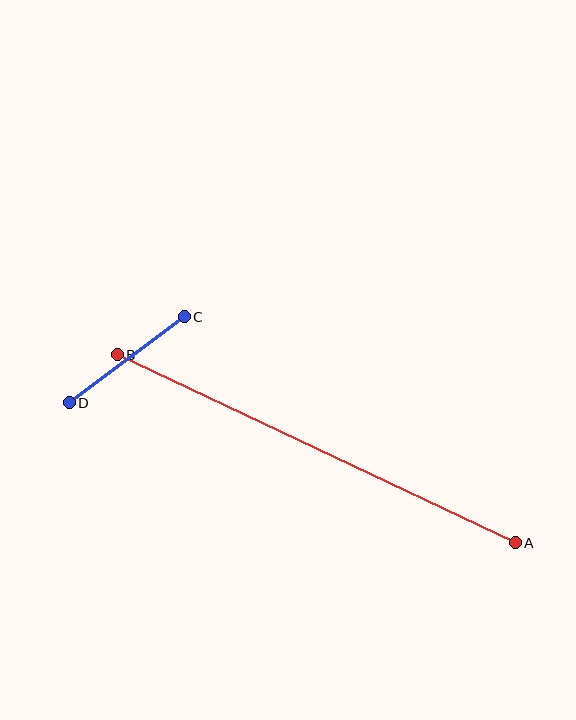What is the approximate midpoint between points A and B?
The midpoint is at approximately (316, 449) pixels.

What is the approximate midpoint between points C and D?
The midpoint is at approximately (127, 360) pixels.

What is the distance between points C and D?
The distance is approximately 144 pixels.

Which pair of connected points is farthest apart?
Points A and B are farthest apart.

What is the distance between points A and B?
The distance is approximately 440 pixels.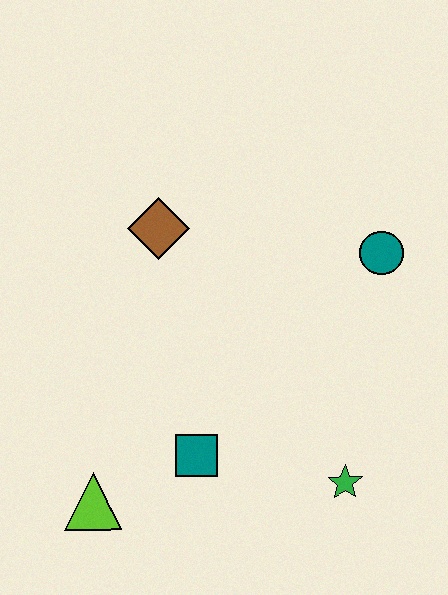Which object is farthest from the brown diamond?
The green star is farthest from the brown diamond.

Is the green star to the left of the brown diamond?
No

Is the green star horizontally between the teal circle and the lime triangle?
Yes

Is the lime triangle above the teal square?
No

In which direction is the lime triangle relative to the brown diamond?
The lime triangle is below the brown diamond.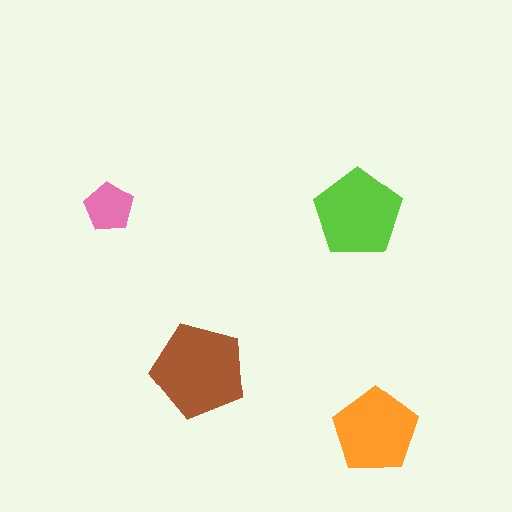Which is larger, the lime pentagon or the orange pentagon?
The lime one.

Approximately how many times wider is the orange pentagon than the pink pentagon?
About 1.5 times wider.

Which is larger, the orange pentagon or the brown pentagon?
The brown one.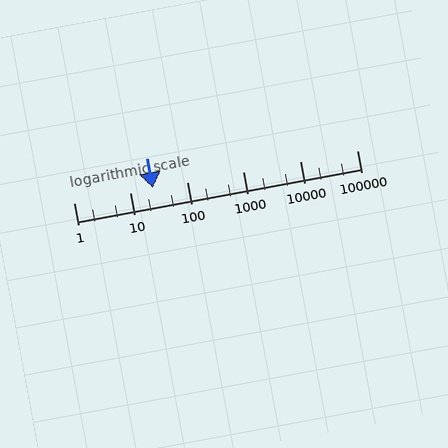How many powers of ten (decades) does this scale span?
The scale spans 5 decades, from 1 to 100000.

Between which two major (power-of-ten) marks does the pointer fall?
The pointer is between 10 and 100.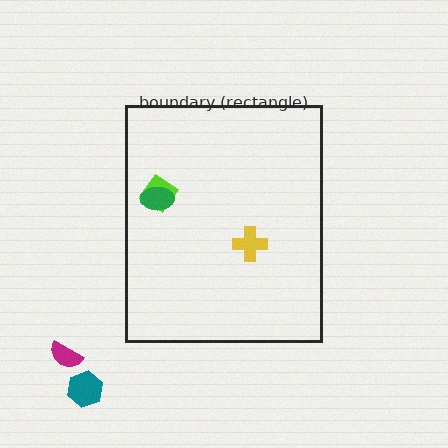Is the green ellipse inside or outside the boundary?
Inside.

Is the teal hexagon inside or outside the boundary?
Outside.